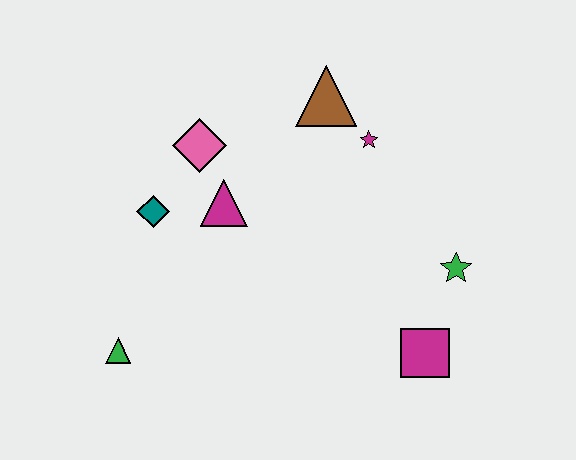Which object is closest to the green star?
The magenta square is closest to the green star.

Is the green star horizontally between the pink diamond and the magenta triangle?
No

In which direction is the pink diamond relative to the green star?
The pink diamond is to the left of the green star.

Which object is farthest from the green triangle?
The green star is farthest from the green triangle.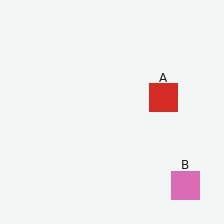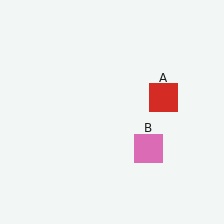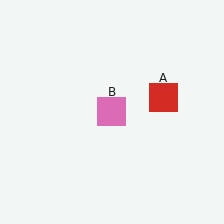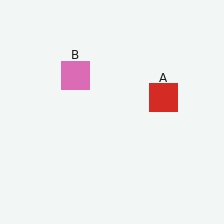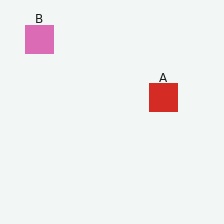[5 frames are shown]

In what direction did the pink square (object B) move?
The pink square (object B) moved up and to the left.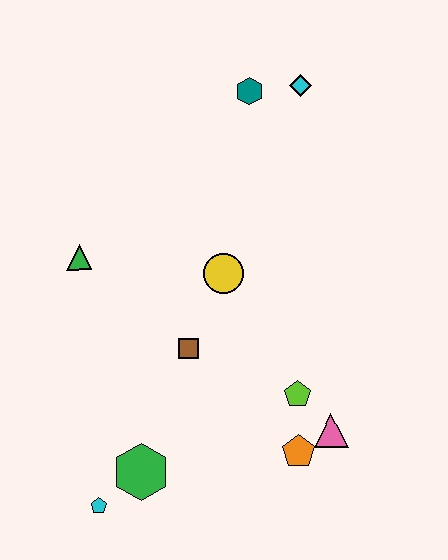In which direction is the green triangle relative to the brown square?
The green triangle is to the left of the brown square.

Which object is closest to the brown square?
The yellow circle is closest to the brown square.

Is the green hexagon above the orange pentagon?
No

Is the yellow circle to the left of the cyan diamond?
Yes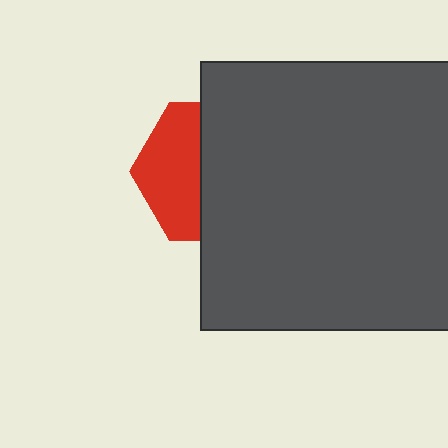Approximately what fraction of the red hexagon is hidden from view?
Roughly 58% of the red hexagon is hidden behind the dark gray square.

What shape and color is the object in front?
The object in front is a dark gray square.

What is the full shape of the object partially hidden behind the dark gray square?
The partially hidden object is a red hexagon.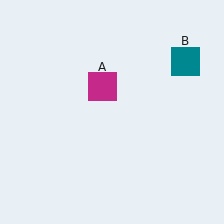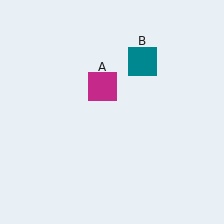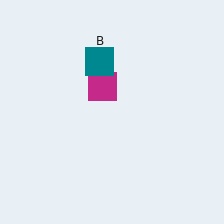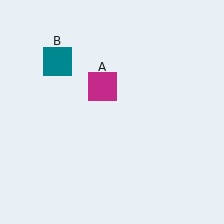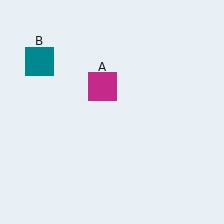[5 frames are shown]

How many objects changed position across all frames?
1 object changed position: teal square (object B).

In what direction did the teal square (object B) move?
The teal square (object B) moved left.